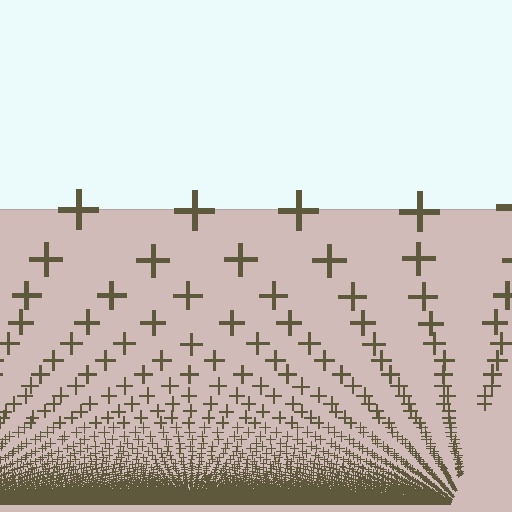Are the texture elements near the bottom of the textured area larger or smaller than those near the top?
Smaller. The gradient is inverted — elements near the bottom are smaller and denser.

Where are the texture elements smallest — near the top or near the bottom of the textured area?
Near the bottom.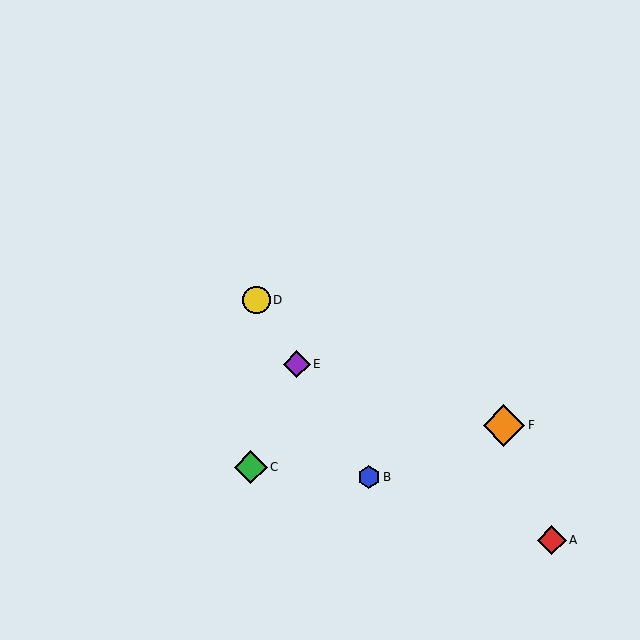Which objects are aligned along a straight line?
Objects B, D, E are aligned along a straight line.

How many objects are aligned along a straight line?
3 objects (B, D, E) are aligned along a straight line.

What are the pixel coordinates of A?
Object A is at (552, 540).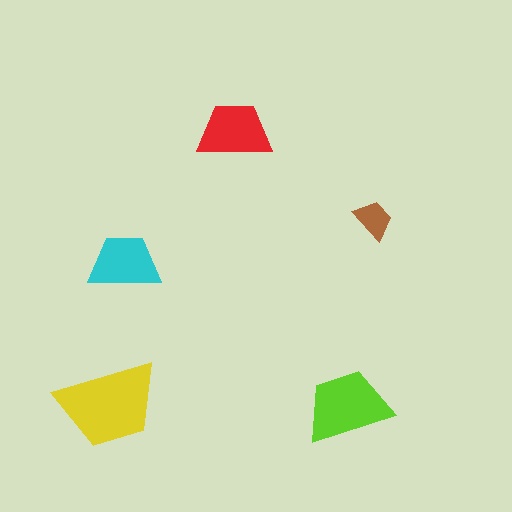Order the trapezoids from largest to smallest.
the yellow one, the lime one, the red one, the cyan one, the brown one.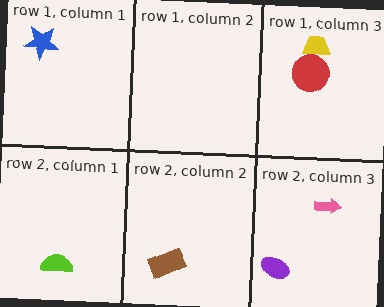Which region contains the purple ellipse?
The row 2, column 3 region.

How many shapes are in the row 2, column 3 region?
2.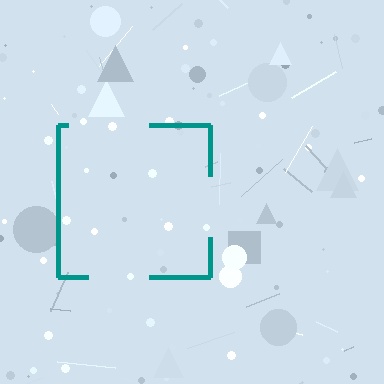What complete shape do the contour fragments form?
The contour fragments form a square.